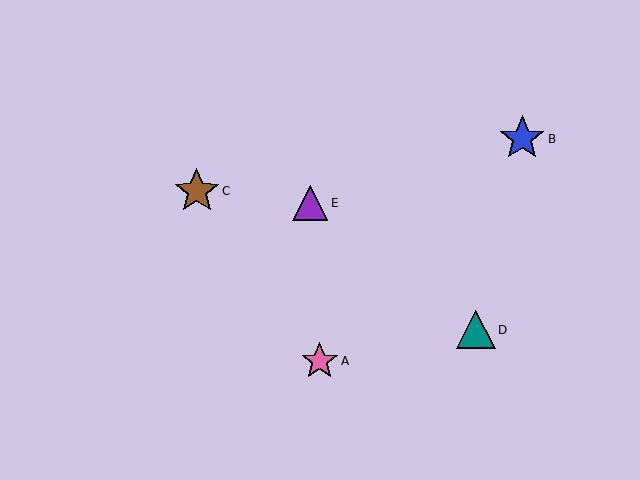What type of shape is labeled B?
Shape B is a blue star.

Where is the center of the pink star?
The center of the pink star is at (320, 361).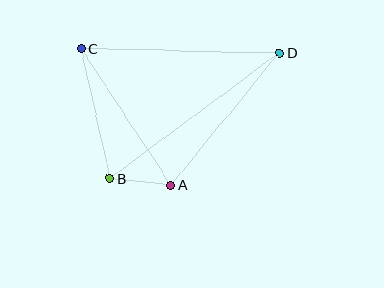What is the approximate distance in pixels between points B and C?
The distance between B and C is approximately 133 pixels.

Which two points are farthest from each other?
Points B and D are farthest from each other.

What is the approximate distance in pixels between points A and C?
The distance between A and C is approximately 164 pixels.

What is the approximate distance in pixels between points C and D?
The distance between C and D is approximately 199 pixels.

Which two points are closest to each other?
Points A and B are closest to each other.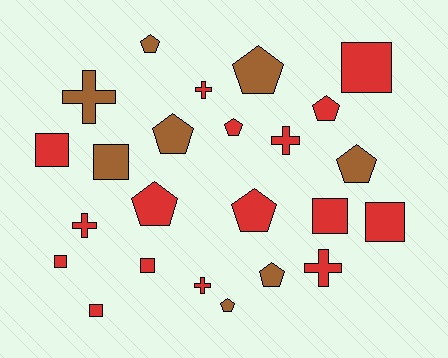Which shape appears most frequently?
Pentagon, with 10 objects.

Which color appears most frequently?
Red, with 16 objects.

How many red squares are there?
There are 7 red squares.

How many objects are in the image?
There are 24 objects.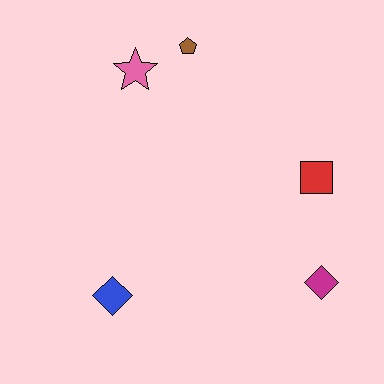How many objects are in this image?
There are 5 objects.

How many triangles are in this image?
There are no triangles.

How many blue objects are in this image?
There is 1 blue object.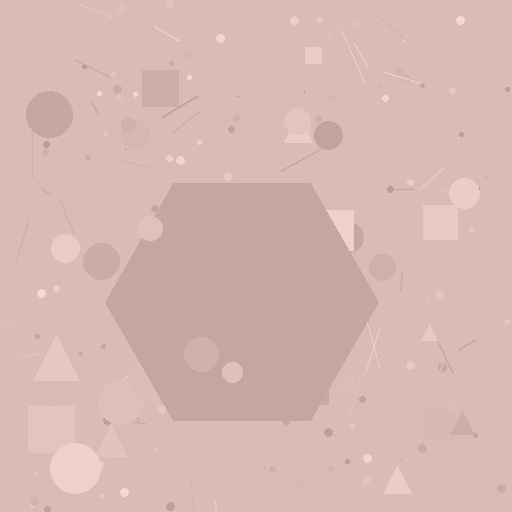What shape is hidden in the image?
A hexagon is hidden in the image.